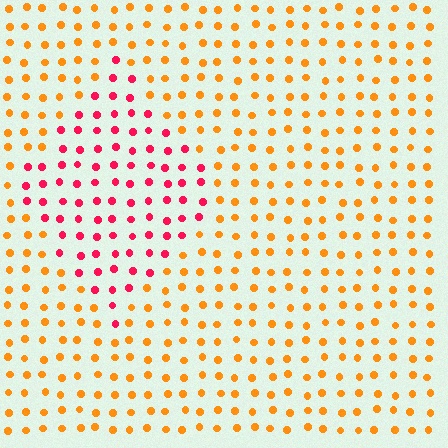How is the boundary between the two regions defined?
The boundary is defined purely by a slight shift in hue (about 50 degrees). Spacing, size, and orientation are identical on both sides.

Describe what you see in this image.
The image is filled with small orange elements in a uniform arrangement. A diamond-shaped region is visible where the elements are tinted to a slightly different hue, forming a subtle color boundary.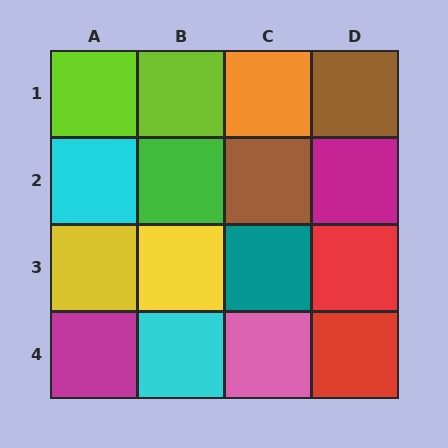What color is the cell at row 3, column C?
Teal.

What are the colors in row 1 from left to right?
Lime, lime, orange, brown.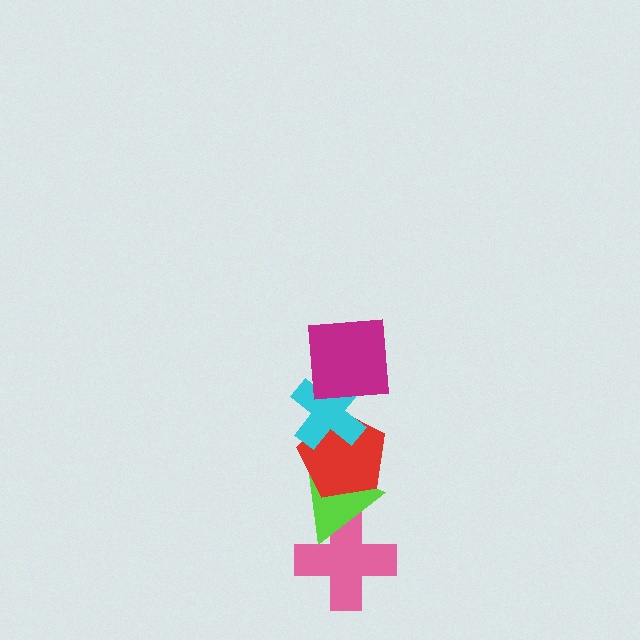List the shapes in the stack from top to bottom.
From top to bottom: the magenta square, the cyan cross, the red pentagon, the lime triangle, the pink cross.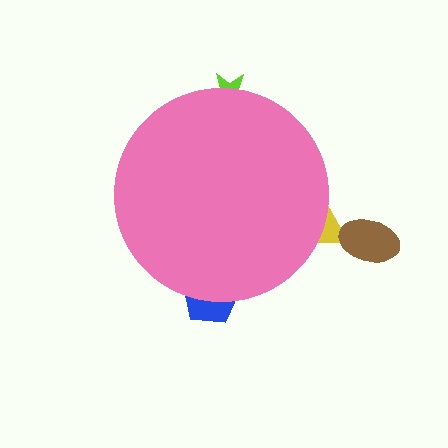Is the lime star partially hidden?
Yes, the lime star is partially hidden behind the pink circle.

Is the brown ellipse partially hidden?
No, the brown ellipse is fully visible.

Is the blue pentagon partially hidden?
Yes, the blue pentagon is partially hidden behind the pink circle.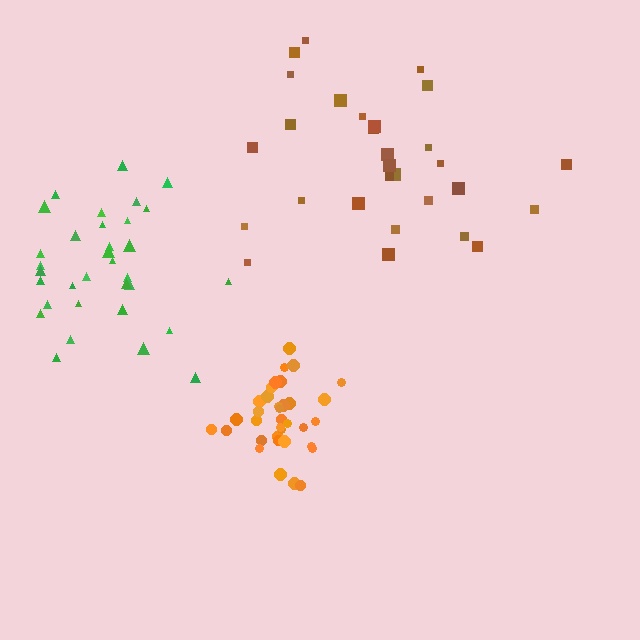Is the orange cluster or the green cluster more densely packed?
Orange.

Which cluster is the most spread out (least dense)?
Brown.